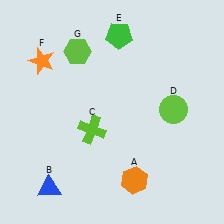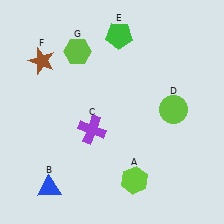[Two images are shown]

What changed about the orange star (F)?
In Image 1, F is orange. In Image 2, it changed to brown.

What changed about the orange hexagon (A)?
In Image 1, A is orange. In Image 2, it changed to lime.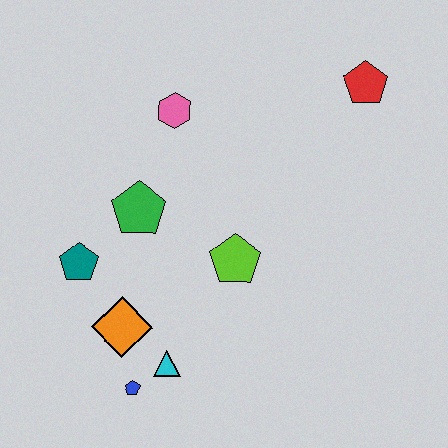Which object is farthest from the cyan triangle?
The red pentagon is farthest from the cyan triangle.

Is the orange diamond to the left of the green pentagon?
Yes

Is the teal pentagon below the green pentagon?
Yes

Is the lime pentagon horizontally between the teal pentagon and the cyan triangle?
No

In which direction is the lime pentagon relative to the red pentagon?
The lime pentagon is below the red pentagon.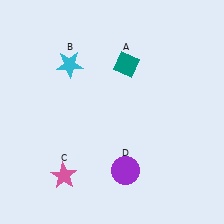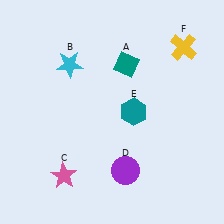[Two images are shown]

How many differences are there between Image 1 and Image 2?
There are 2 differences between the two images.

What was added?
A teal hexagon (E), a yellow cross (F) were added in Image 2.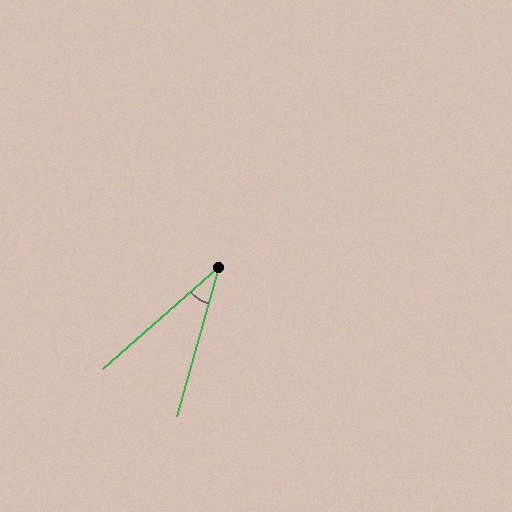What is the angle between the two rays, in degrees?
Approximately 33 degrees.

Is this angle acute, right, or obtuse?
It is acute.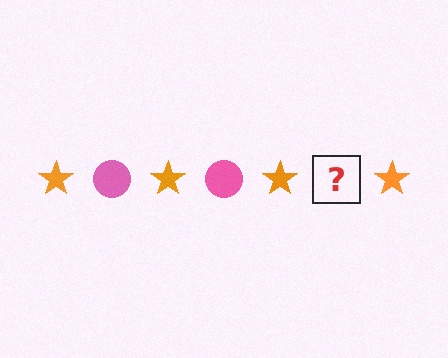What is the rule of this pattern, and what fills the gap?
The rule is that the pattern alternates between orange star and pink circle. The gap should be filled with a pink circle.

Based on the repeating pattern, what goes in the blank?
The blank should be a pink circle.